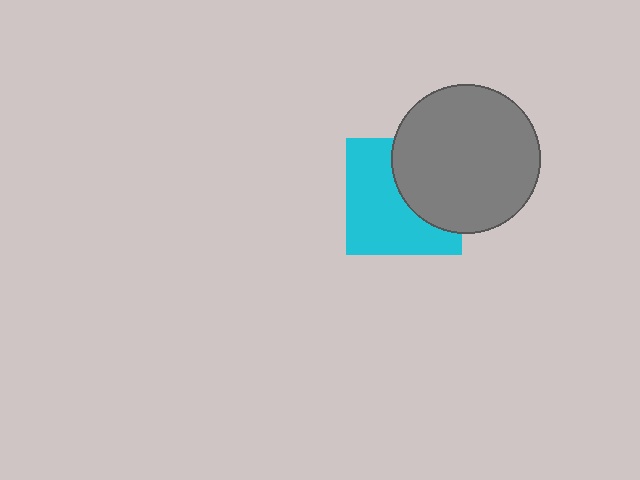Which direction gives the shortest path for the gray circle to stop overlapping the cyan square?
Moving right gives the shortest separation.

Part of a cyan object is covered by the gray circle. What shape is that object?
It is a square.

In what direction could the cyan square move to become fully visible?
The cyan square could move left. That would shift it out from behind the gray circle entirely.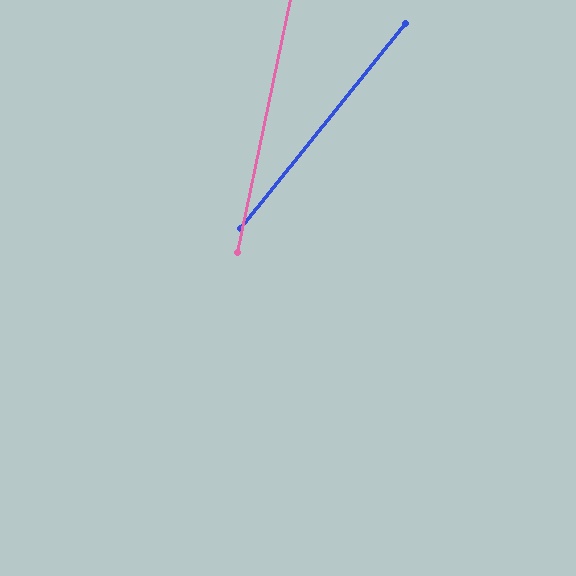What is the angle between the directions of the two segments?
Approximately 27 degrees.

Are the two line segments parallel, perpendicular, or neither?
Neither parallel nor perpendicular — they differ by about 27°.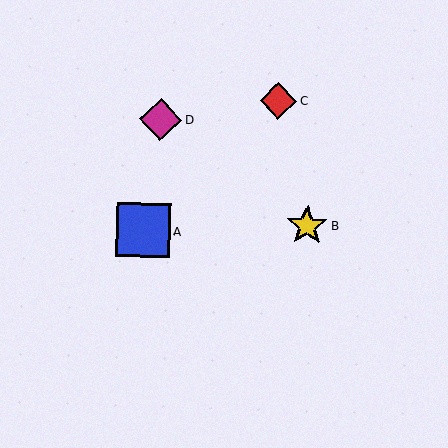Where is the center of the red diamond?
The center of the red diamond is at (278, 101).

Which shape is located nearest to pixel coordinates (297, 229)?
The yellow star (labeled B) at (307, 226) is nearest to that location.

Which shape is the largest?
The blue square (labeled A) is the largest.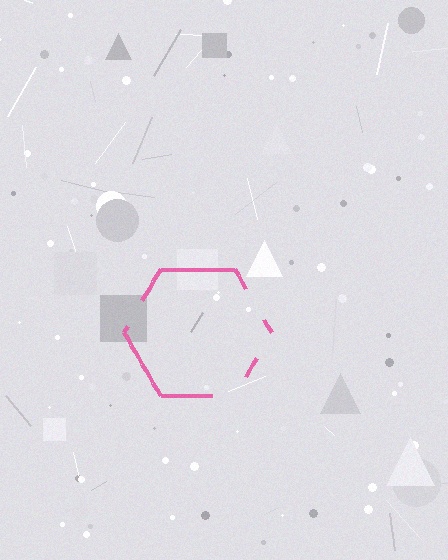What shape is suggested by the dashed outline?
The dashed outline suggests a hexagon.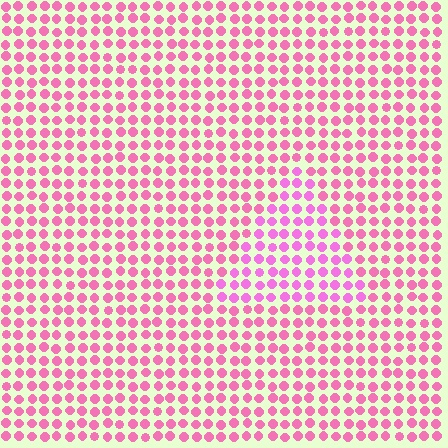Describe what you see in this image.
The image is filled with small pink elements in a uniform arrangement. A triangle-shaped region is visible where the elements are tinted to a slightly different hue, forming a subtle color boundary.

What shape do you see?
I see a triangle.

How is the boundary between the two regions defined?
The boundary is defined purely by a slight shift in hue (about 22 degrees). Spacing, size, and orientation are identical on both sides.